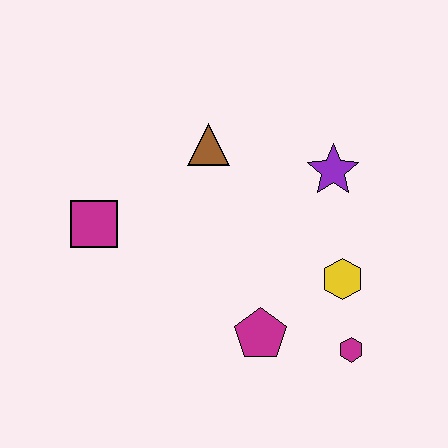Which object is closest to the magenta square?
The brown triangle is closest to the magenta square.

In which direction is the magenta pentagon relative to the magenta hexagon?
The magenta pentagon is to the left of the magenta hexagon.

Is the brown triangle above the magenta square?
Yes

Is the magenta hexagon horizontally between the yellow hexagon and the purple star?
No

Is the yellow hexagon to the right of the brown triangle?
Yes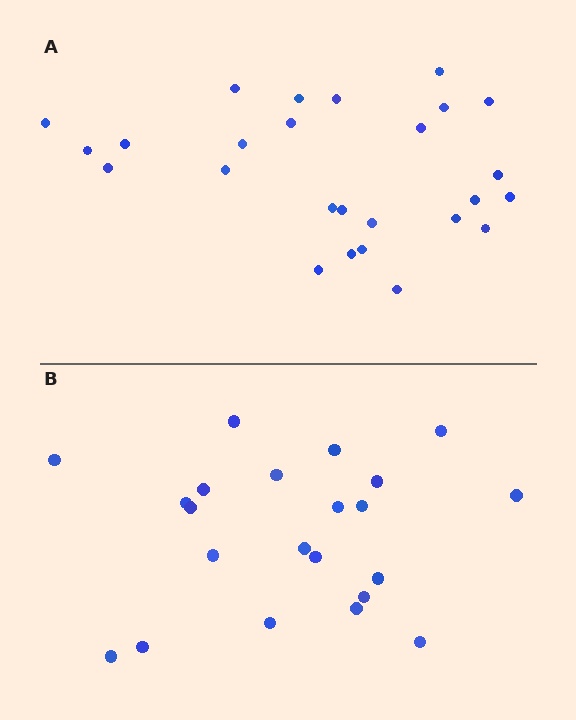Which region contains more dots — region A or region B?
Region A (the top region) has more dots.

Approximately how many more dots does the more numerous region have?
Region A has about 4 more dots than region B.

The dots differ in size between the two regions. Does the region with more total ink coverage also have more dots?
No. Region B has more total ink coverage because its dots are larger, but region A actually contains more individual dots. Total area can be misleading — the number of items is what matters here.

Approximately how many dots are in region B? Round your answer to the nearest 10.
About 20 dots. (The exact count is 22, which rounds to 20.)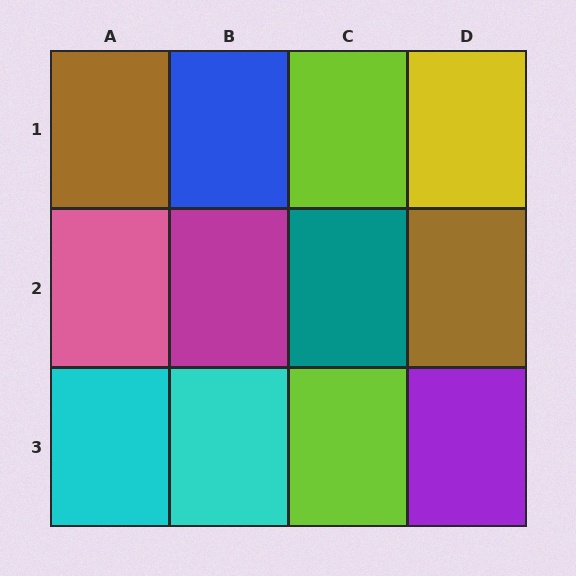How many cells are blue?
1 cell is blue.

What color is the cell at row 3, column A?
Cyan.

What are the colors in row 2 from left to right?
Pink, magenta, teal, brown.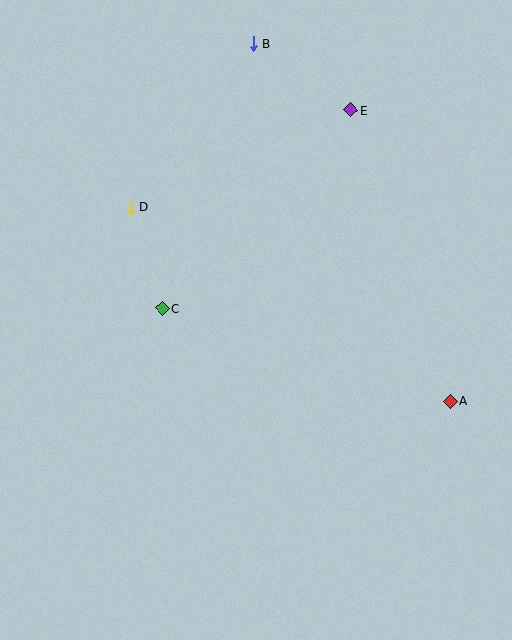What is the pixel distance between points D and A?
The distance between D and A is 374 pixels.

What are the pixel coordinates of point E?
Point E is at (351, 110).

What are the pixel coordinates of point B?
Point B is at (253, 44).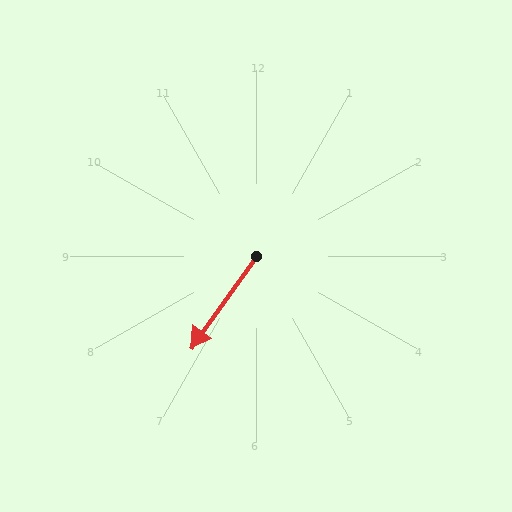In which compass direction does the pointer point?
Southwest.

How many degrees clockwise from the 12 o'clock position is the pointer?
Approximately 216 degrees.